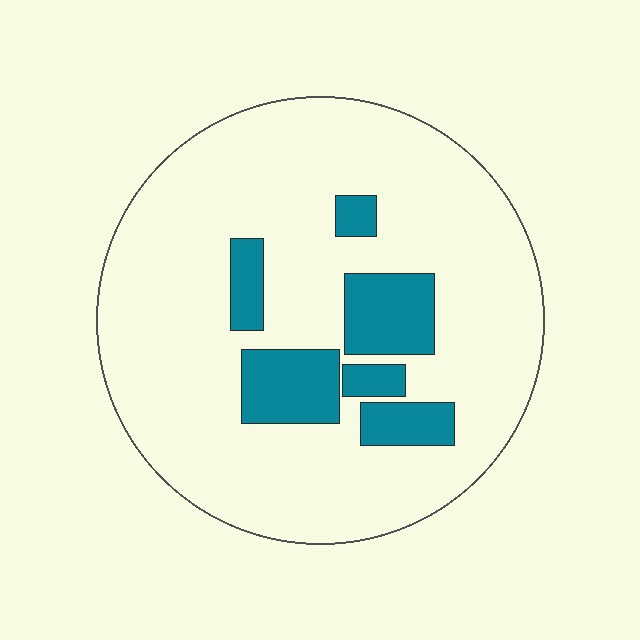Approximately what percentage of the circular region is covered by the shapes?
Approximately 15%.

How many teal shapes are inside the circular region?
6.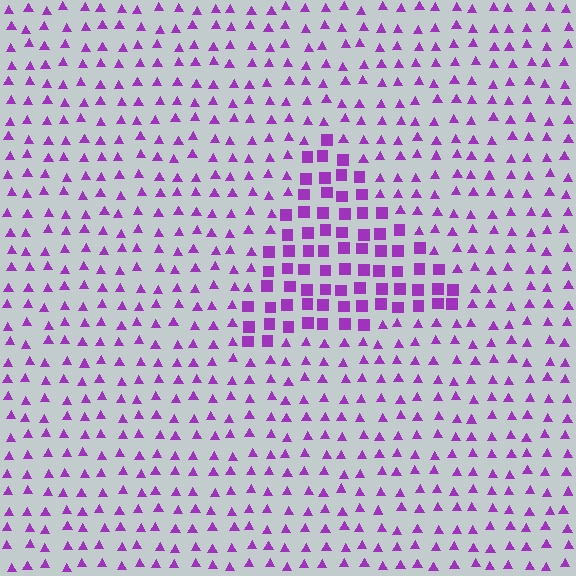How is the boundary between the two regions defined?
The boundary is defined by a change in element shape: squares inside vs. triangles outside. All elements share the same color and spacing.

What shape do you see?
I see a triangle.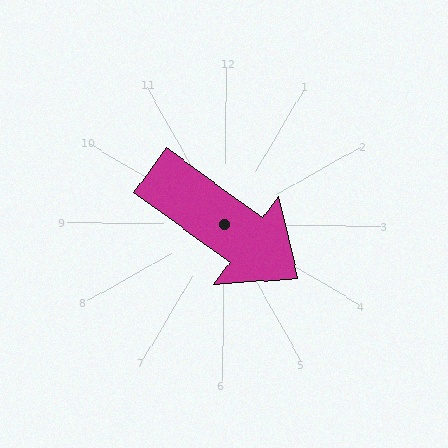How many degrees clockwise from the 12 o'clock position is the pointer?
Approximately 126 degrees.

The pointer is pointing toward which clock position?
Roughly 4 o'clock.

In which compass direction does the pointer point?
Southeast.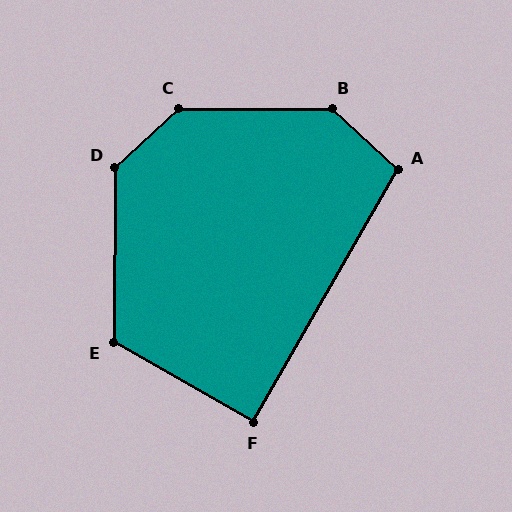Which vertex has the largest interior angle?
C, at approximately 137 degrees.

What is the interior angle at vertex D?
Approximately 133 degrees (obtuse).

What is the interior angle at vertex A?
Approximately 103 degrees (obtuse).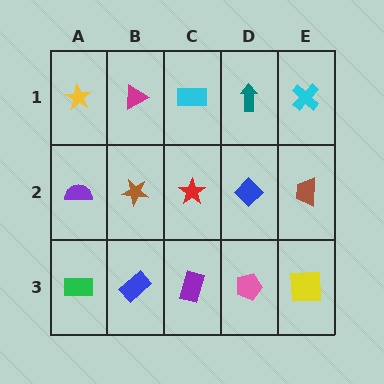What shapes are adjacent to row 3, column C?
A red star (row 2, column C), a blue rectangle (row 3, column B), a pink pentagon (row 3, column D).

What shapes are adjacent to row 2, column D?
A teal arrow (row 1, column D), a pink pentagon (row 3, column D), a red star (row 2, column C), a brown trapezoid (row 2, column E).